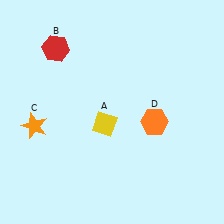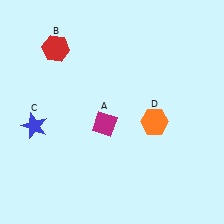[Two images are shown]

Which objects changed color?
A changed from yellow to magenta. C changed from orange to blue.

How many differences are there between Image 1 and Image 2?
There are 2 differences between the two images.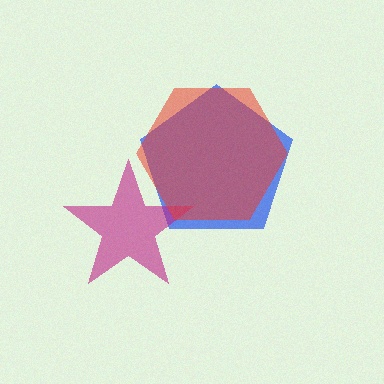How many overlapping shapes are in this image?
There are 3 overlapping shapes in the image.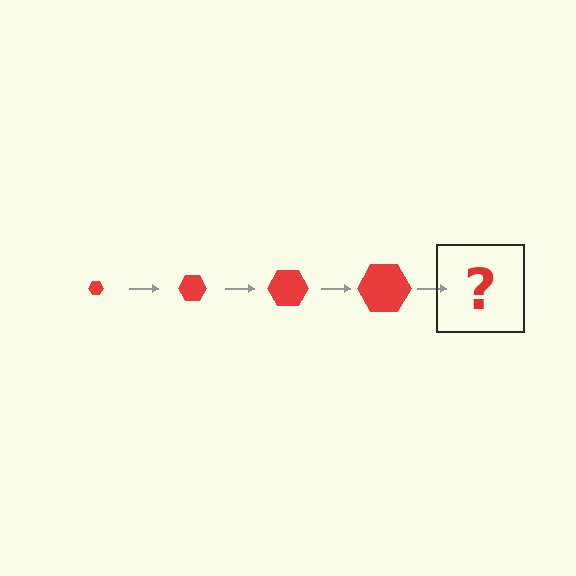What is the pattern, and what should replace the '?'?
The pattern is that the hexagon gets progressively larger each step. The '?' should be a red hexagon, larger than the previous one.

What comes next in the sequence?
The next element should be a red hexagon, larger than the previous one.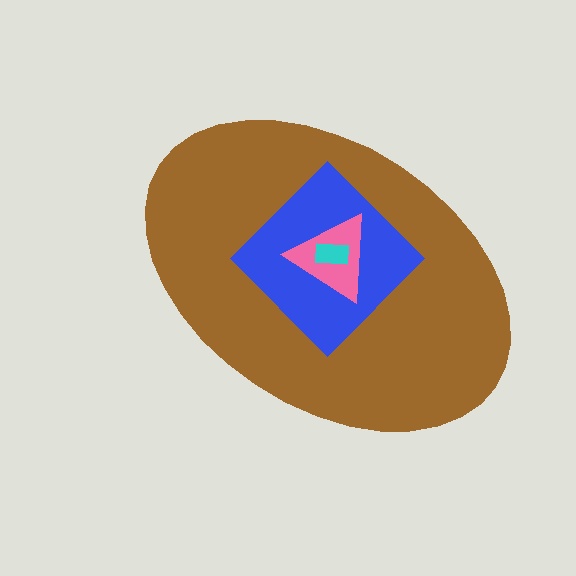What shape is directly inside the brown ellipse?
The blue diamond.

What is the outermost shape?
The brown ellipse.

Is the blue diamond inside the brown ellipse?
Yes.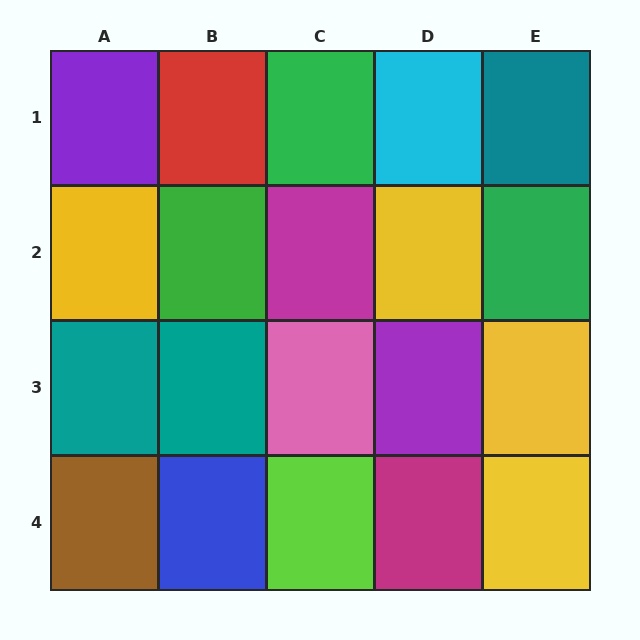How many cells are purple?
2 cells are purple.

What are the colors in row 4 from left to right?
Brown, blue, lime, magenta, yellow.